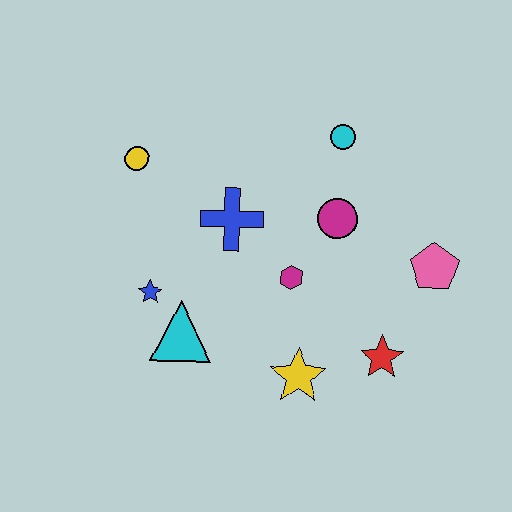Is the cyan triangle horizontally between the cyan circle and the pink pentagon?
No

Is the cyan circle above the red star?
Yes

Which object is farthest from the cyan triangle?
The pink pentagon is farthest from the cyan triangle.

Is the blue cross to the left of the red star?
Yes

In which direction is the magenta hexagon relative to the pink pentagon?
The magenta hexagon is to the left of the pink pentagon.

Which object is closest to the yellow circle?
The blue cross is closest to the yellow circle.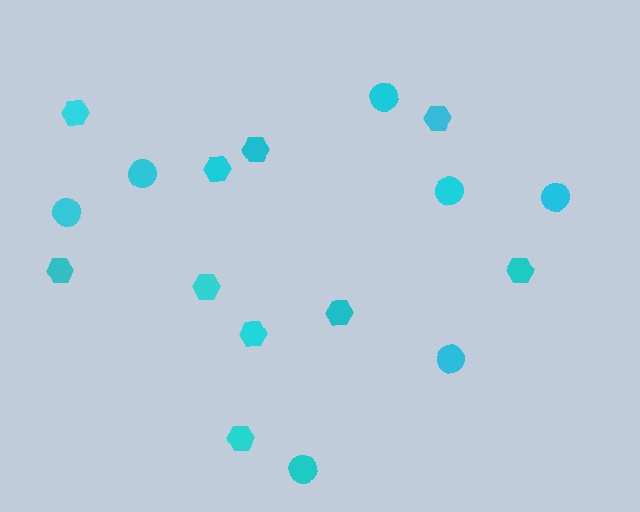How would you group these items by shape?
There are 2 groups: one group of circles (7) and one group of hexagons (10).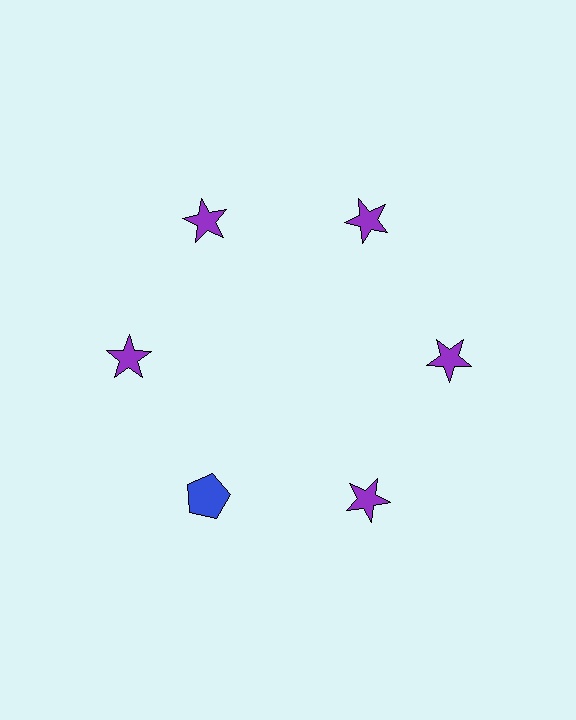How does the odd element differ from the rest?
It differs in both color (blue instead of purple) and shape (pentagon instead of star).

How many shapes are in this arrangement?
There are 6 shapes arranged in a ring pattern.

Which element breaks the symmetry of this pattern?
The blue pentagon at roughly the 7 o'clock position breaks the symmetry. All other shapes are purple stars.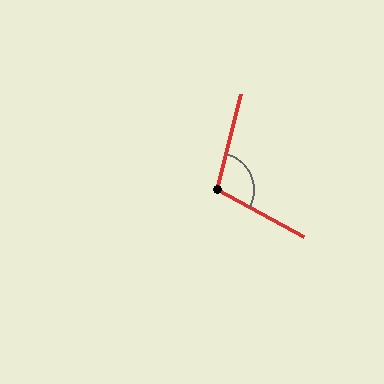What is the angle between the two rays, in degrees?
Approximately 104 degrees.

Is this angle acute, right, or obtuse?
It is obtuse.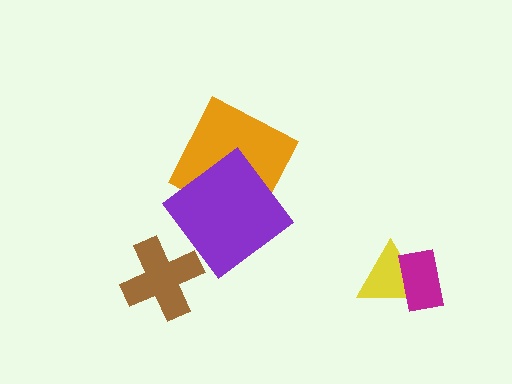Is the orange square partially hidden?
Yes, it is partially covered by another shape.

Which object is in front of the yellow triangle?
The magenta rectangle is in front of the yellow triangle.